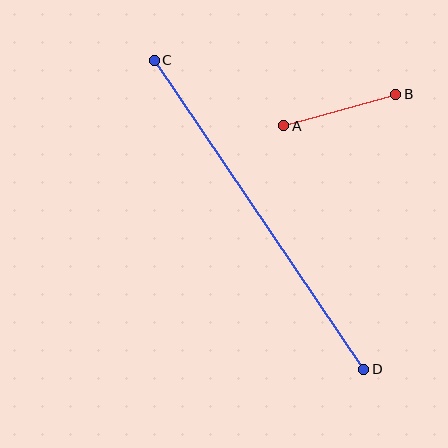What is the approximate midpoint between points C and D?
The midpoint is at approximately (259, 215) pixels.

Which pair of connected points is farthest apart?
Points C and D are farthest apart.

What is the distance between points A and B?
The distance is approximately 117 pixels.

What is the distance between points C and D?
The distance is approximately 373 pixels.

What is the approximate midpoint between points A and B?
The midpoint is at approximately (340, 110) pixels.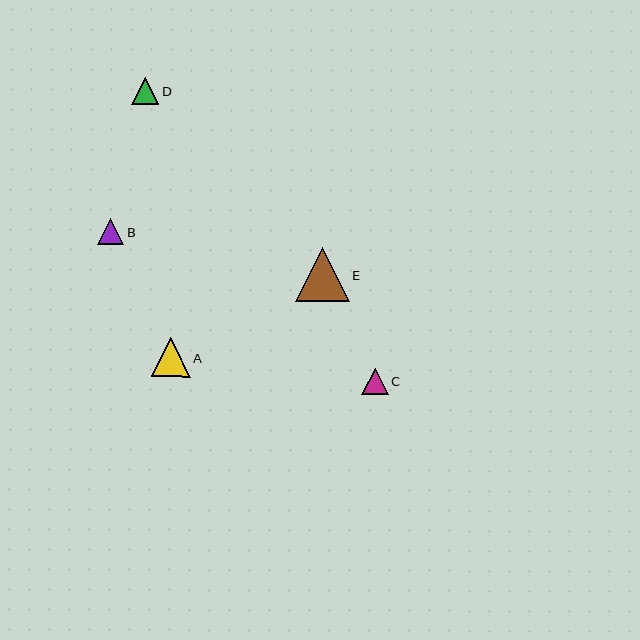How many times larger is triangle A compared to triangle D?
Triangle A is approximately 1.4 times the size of triangle D.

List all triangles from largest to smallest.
From largest to smallest: E, A, D, C, B.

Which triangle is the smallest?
Triangle B is the smallest with a size of approximately 26 pixels.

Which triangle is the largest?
Triangle E is the largest with a size of approximately 54 pixels.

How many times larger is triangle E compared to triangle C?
Triangle E is approximately 2.0 times the size of triangle C.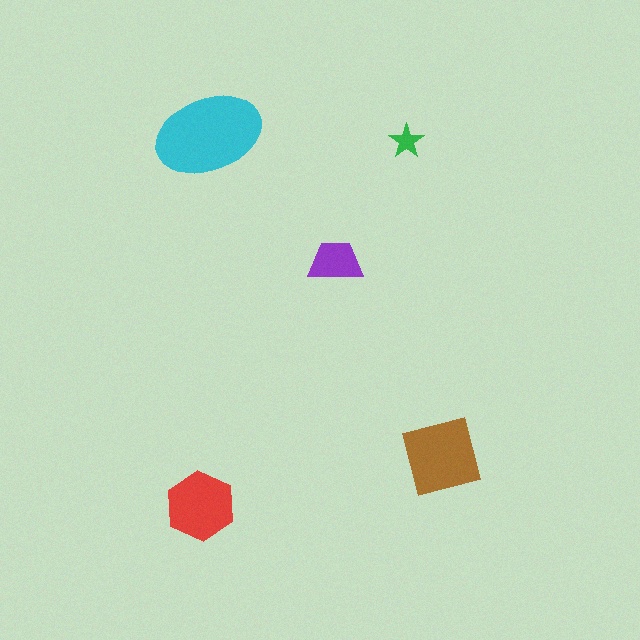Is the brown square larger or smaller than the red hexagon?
Larger.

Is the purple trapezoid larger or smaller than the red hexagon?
Smaller.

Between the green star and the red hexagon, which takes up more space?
The red hexagon.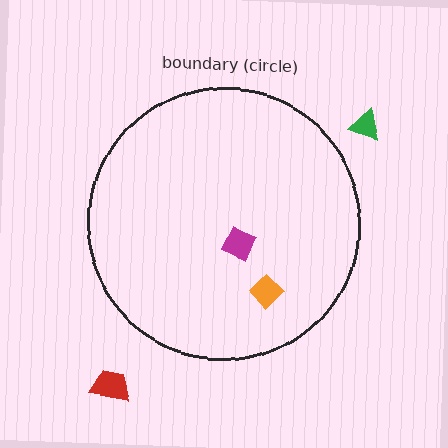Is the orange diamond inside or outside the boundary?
Inside.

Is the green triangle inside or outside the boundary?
Outside.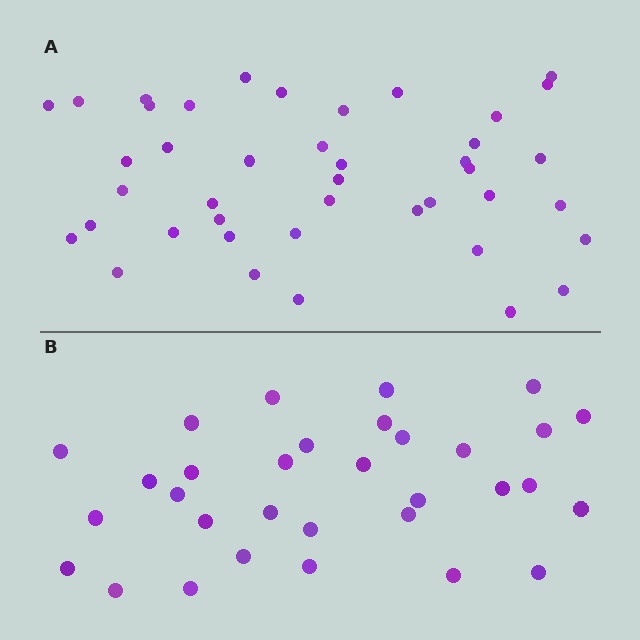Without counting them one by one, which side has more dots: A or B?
Region A (the top region) has more dots.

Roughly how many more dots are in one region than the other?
Region A has roughly 10 or so more dots than region B.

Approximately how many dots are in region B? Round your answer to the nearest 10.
About 30 dots. (The exact count is 32, which rounds to 30.)